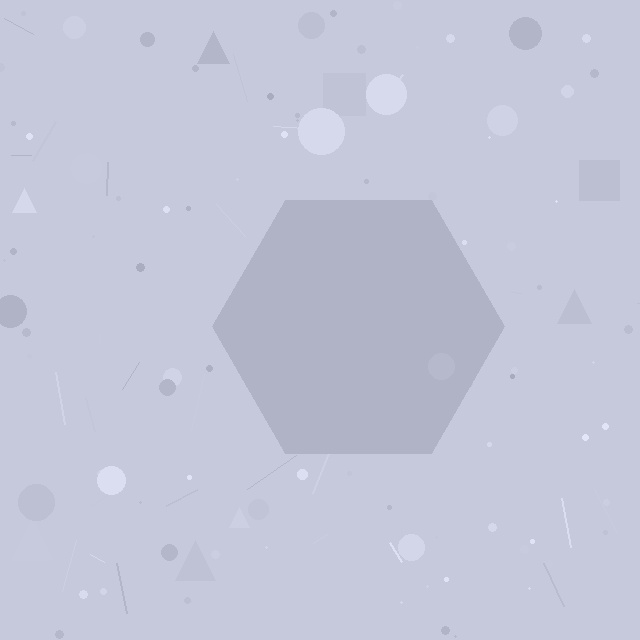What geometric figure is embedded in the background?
A hexagon is embedded in the background.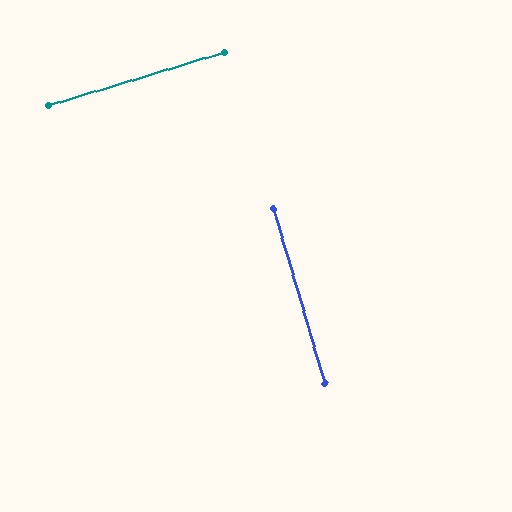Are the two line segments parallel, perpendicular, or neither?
Perpendicular — they meet at approximately 90°.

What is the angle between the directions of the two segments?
Approximately 90 degrees.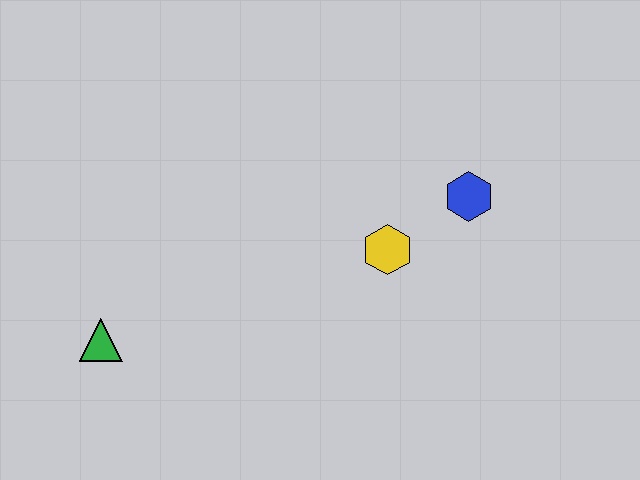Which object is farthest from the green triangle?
The blue hexagon is farthest from the green triangle.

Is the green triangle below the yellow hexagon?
Yes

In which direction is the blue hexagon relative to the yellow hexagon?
The blue hexagon is to the right of the yellow hexagon.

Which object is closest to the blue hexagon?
The yellow hexagon is closest to the blue hexagon.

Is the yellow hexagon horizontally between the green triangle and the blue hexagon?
Yes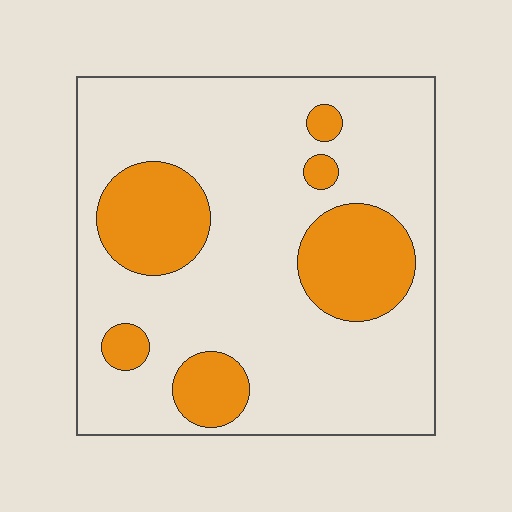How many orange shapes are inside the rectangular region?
6.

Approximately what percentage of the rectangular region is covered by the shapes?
Approximately 25%.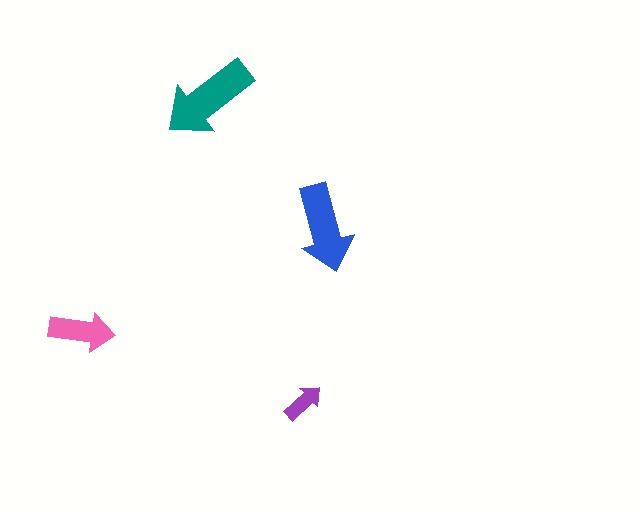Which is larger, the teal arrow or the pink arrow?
The teal one.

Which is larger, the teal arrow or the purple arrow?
The teal one.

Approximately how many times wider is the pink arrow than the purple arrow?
About 1.5 times wider.